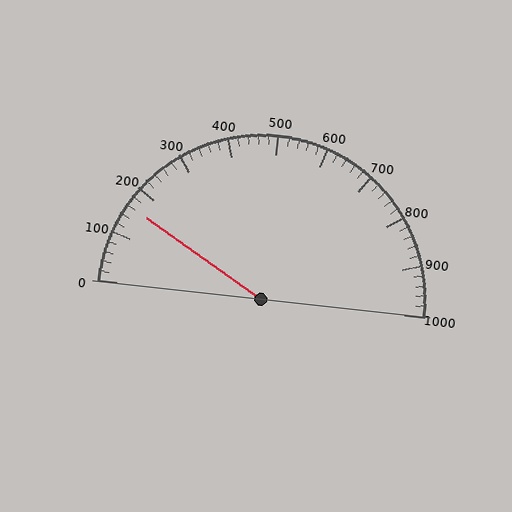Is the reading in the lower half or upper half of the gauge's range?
The reading is in the lower half of the range (0 to 1000).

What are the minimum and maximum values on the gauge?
The gauge ranges from 0 to 1000.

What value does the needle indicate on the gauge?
The needle indicates approximately 160.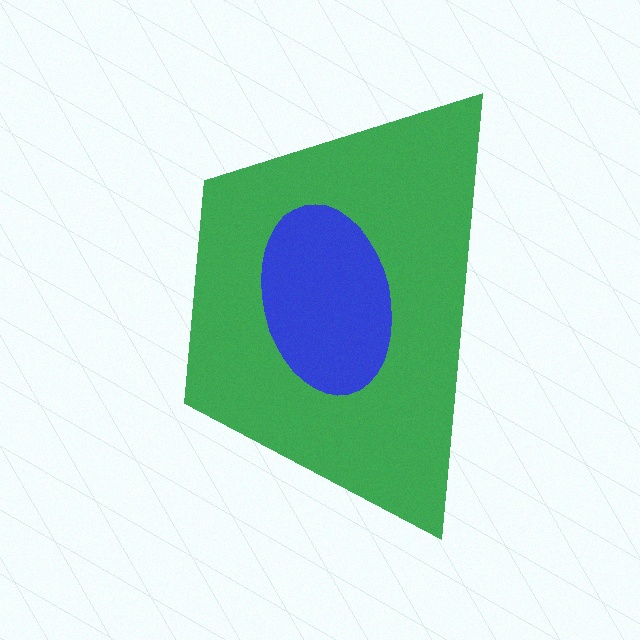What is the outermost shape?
The green trapezoid.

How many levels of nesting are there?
2.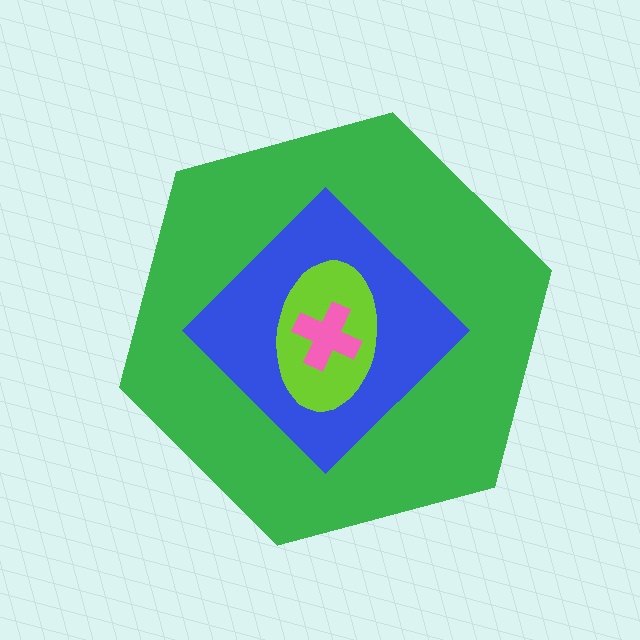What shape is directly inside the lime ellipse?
The pink cross.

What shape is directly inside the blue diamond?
The lime ellipse.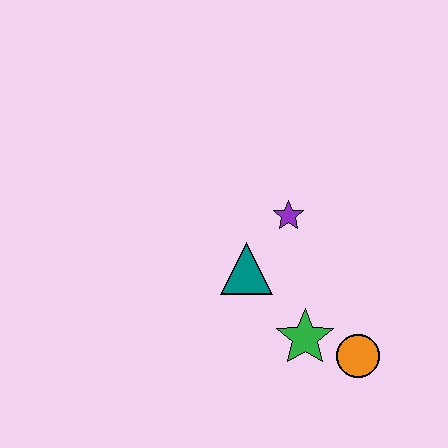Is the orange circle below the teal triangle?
Yes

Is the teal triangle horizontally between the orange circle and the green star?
No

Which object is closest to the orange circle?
The green star is closest to the orange circle.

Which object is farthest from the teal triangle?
The orange circle is farthest from the teal triangle.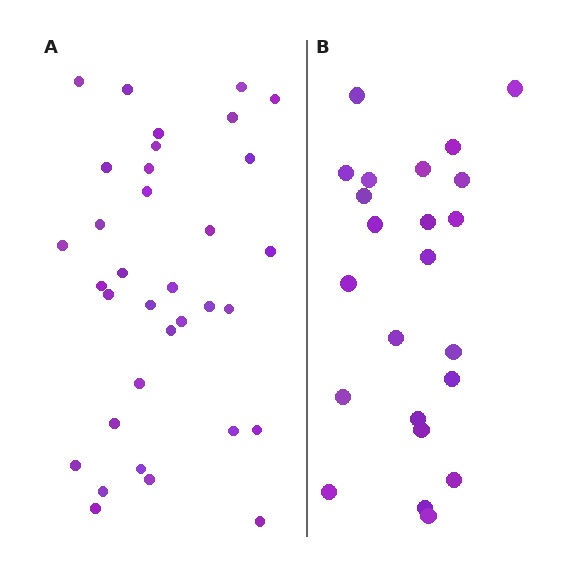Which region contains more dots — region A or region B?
Region A (the left region) has more dots.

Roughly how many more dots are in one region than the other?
Region A has roughly 12 or so more dots than region B.